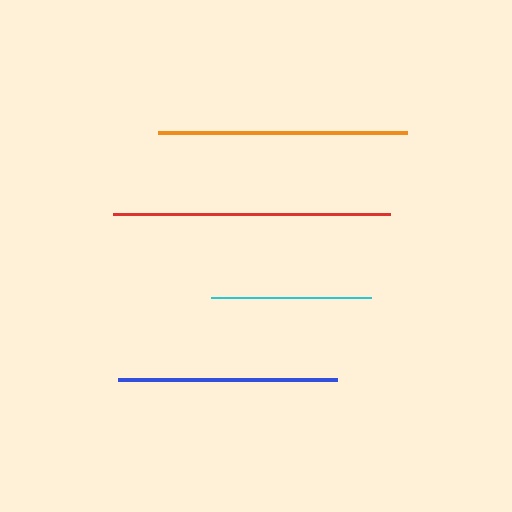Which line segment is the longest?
The red line is the longest at approximately 277 pixels.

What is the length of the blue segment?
The blue segment is approximately 218 pixels long.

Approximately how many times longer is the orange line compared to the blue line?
The orange line is approximately 1.1 times the length of the blue line.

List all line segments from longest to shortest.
From longest to shortest: red, orange, blue, cyan.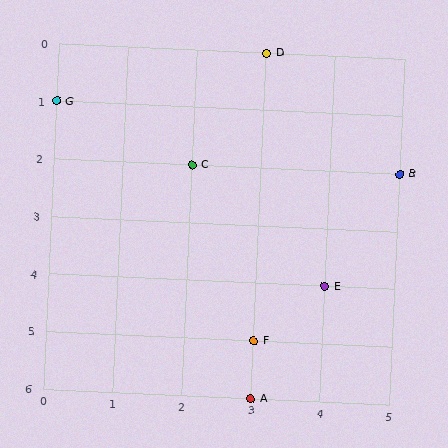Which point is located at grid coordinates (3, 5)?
Point F is at (3, 5).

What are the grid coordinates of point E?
Point E is at grid coordinates (4, 4).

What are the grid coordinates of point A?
Point A is at grid coordinates (3, 6).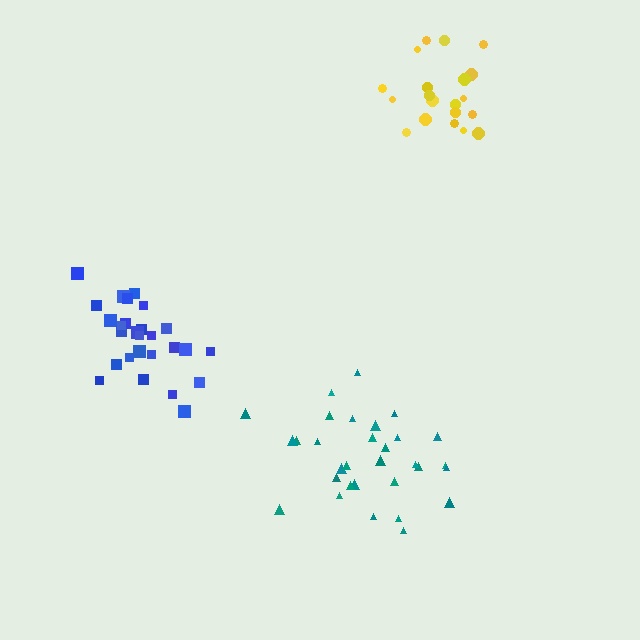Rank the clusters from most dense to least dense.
yellow, blue, teal.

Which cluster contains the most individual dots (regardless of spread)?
Teal (31).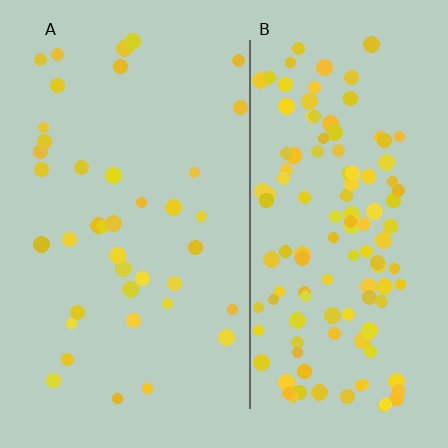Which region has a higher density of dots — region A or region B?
B (the right).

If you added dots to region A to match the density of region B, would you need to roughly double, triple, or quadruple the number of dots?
Approximately triple.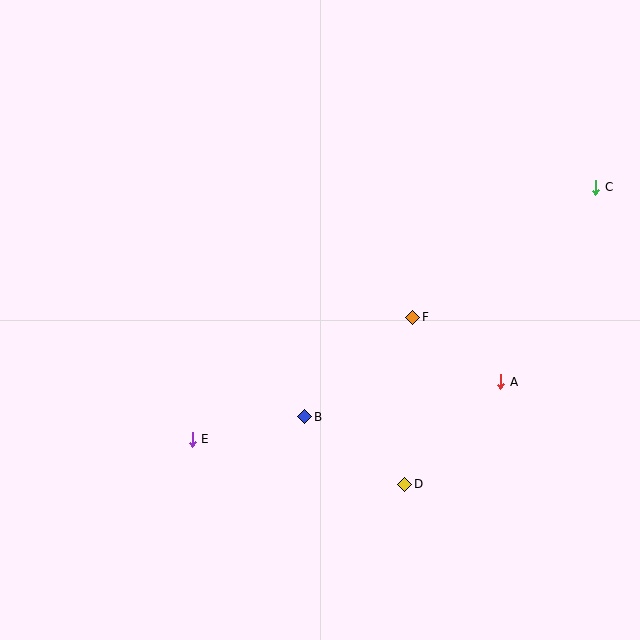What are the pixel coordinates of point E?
Point E is at (192, 439).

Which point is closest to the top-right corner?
Point C is closest to the top-right corner.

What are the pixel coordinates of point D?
Point D is at (405, 484).